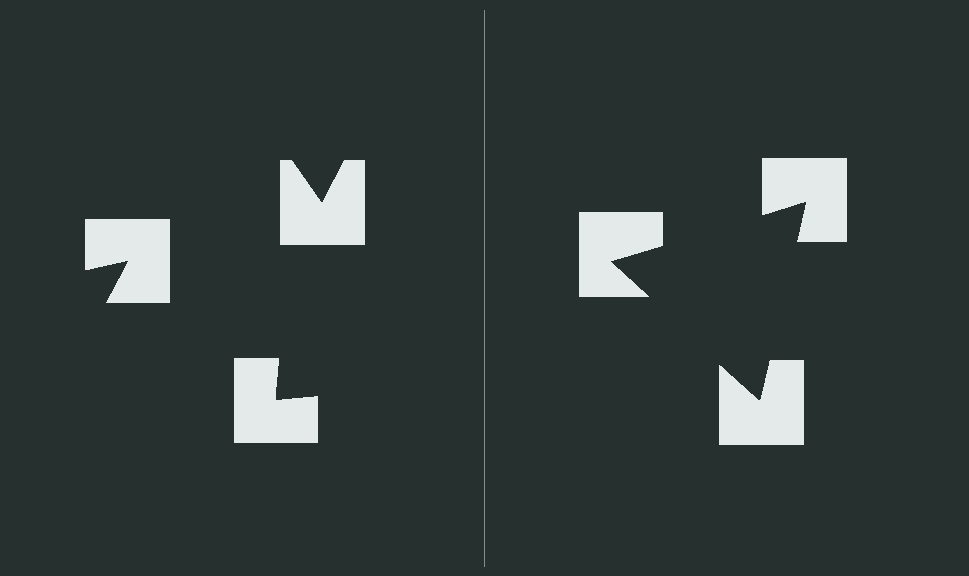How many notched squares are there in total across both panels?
6 — 3 on each side.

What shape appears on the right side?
An illusory triangle.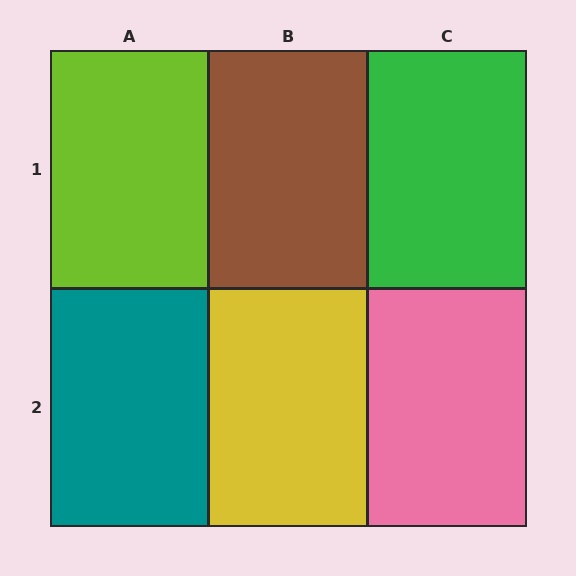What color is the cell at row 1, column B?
Brown.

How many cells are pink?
1 cell is pink.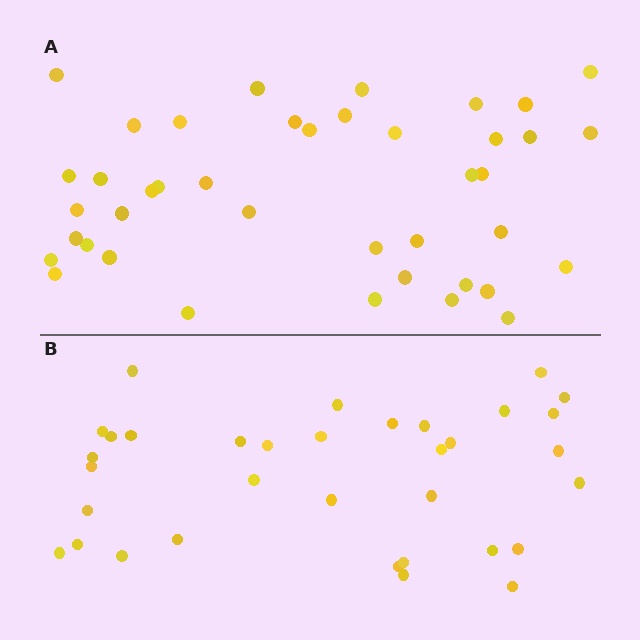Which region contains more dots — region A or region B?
Region A (the top region) has more dots.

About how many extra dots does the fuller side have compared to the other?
Region A has roughly 8 or so more dots than region B.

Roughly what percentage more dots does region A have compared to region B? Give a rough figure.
About 20% more.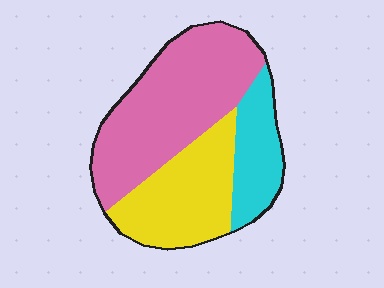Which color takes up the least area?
Cyan, at roughly 20%.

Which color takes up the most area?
Pink, at roughly 50%.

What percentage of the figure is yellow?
Yellow takes up between a quarter and a half of the figure.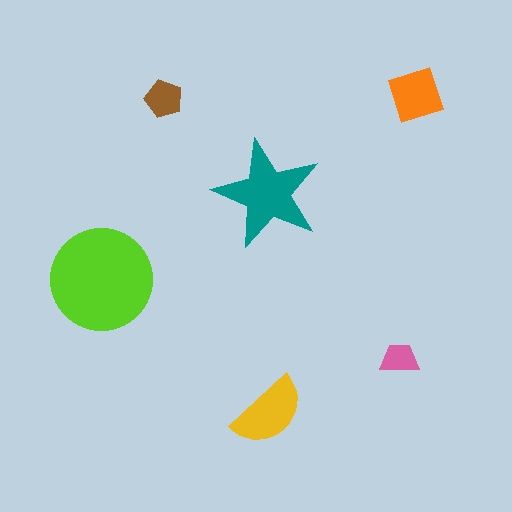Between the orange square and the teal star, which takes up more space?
The teal star.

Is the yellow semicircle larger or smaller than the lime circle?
Smaller.